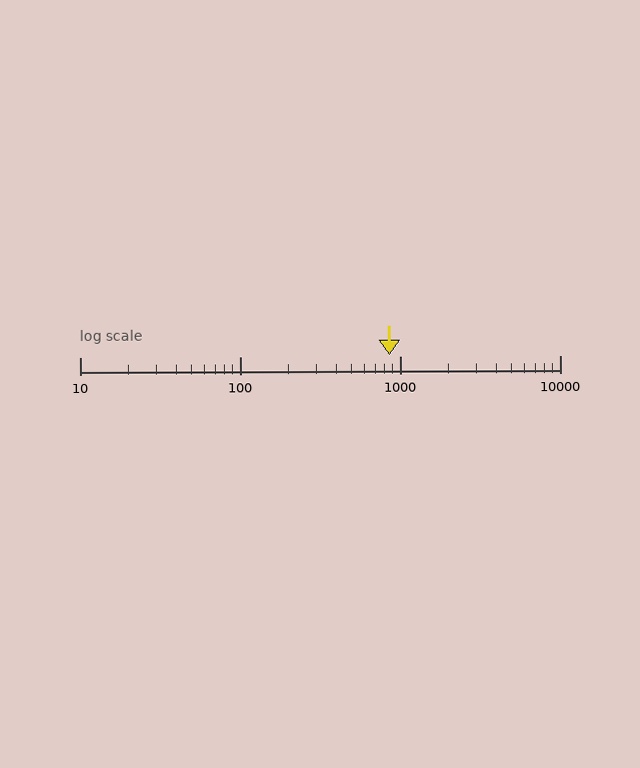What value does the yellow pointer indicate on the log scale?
The pointer indicates approximately 860.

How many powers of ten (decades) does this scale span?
The scale spans 3 decades, from 10 to 10000.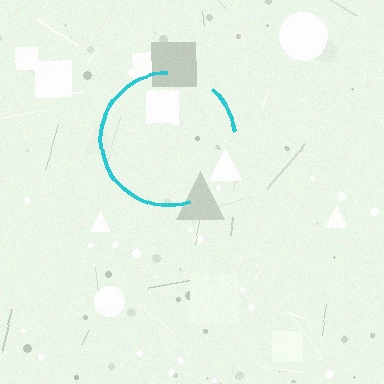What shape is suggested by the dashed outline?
The dashed outline suggests a circle.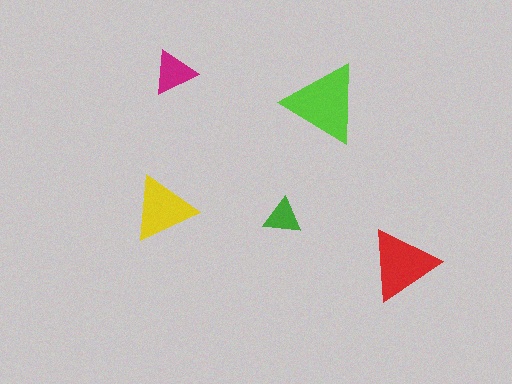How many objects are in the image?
There are 5 objects in the image.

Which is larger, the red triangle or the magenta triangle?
The red one.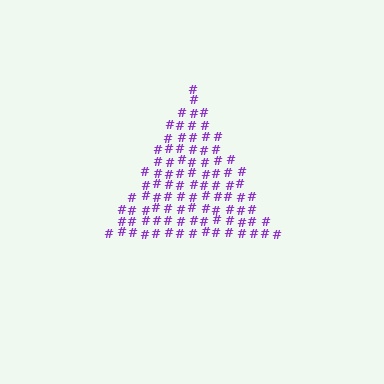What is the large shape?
The large shape is a triangle.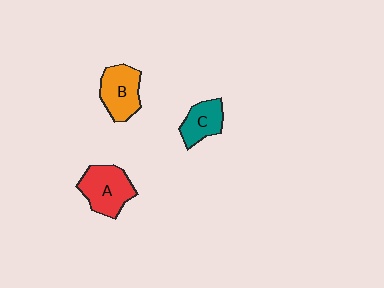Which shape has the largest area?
Shape A (red).